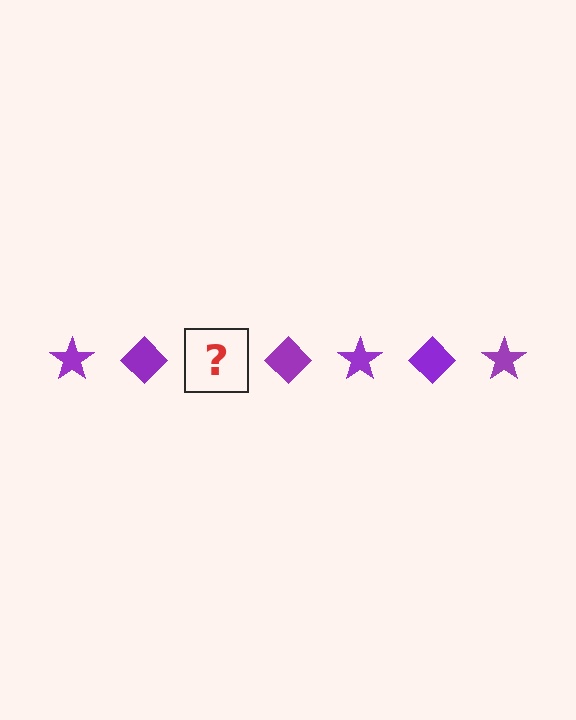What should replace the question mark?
The question mark should be replaced with a purple star.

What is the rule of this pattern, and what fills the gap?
The rule is that the pattern cycles through star, diamond shapes in purple. The gap should be filled with a purple star.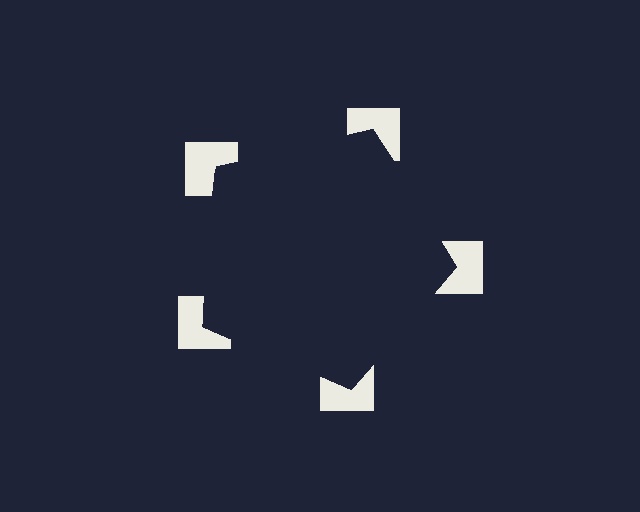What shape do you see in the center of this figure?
An illusory pentagon — its edges are inferred from the aligned wedge cuts in the notched squares, not physically drawn.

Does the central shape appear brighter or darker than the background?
It typically appears slightly darker than the background, even though no actual brightness change is drawn.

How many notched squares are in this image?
There are 5 — one at each vertex of the illusory pentagon.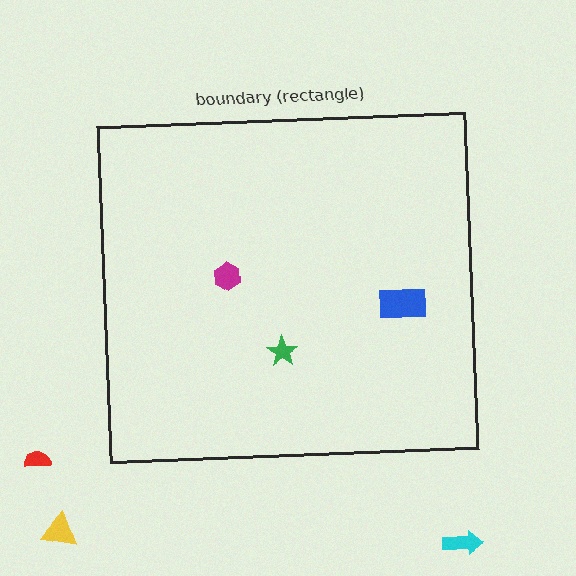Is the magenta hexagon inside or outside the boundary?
Inside.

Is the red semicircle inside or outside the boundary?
Outside.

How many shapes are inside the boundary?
3 inside, 3 outside.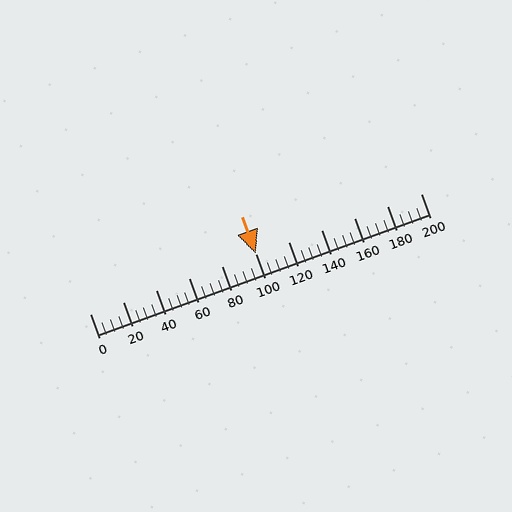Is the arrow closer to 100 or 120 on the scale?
The arrow is closer to 100.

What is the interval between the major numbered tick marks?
The major tick marks are spaced 20 units apart.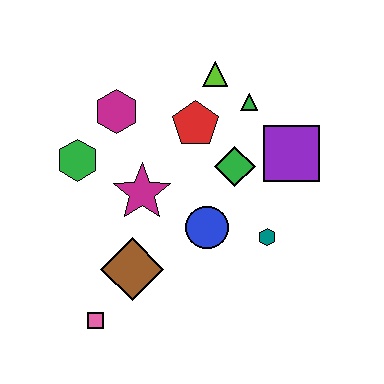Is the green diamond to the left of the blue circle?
No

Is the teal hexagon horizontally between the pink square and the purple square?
Yes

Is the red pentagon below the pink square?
No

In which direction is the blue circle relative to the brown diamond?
The blue circle is to the right of the brown diamond.